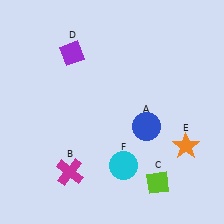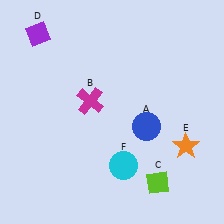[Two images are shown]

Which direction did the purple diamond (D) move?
The purple diamond (D) moved left.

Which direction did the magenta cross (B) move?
The magenta cross (B) moved up.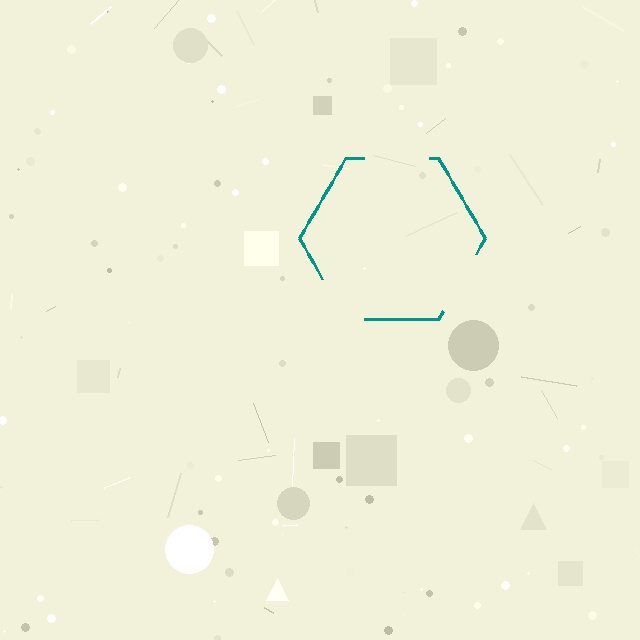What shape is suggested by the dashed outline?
The dashed outline suggests a hexagon.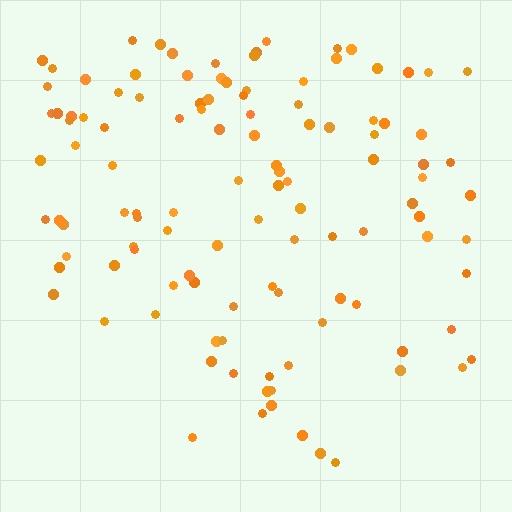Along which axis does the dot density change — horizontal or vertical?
Vertical.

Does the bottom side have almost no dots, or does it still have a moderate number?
Still a moderate number, just noticeably fewer than the top.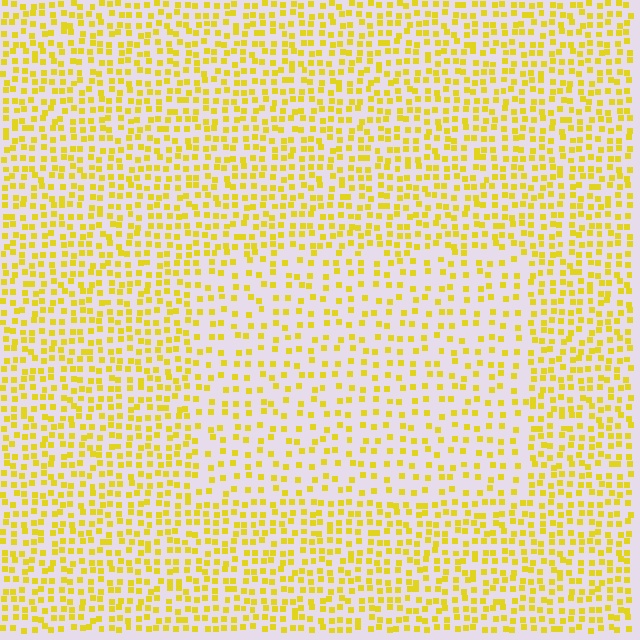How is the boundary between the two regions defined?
The boundary is defined by a change in element density (approximately 1.8x ratio). All elements are the same color, size, and shape.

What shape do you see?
I see a rectangle.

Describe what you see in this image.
The image contains small yellow elements arranged at two different densities. A rectangle-shaped region is visible where the elements are less densely packed than the surrounding area.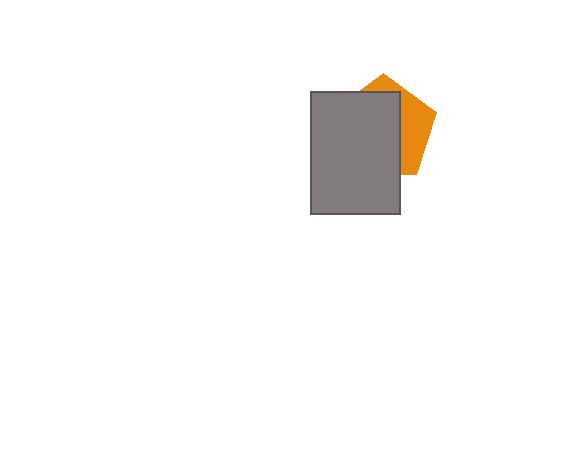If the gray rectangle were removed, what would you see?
You would see the complete orange pentagon.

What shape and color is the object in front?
The object in front is a gray rectangle.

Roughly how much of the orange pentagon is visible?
A small part of it is visible (roughly 33%).